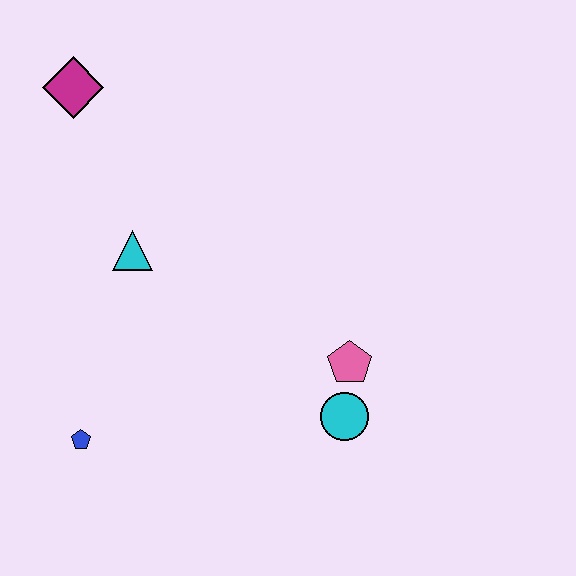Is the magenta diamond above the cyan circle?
Yes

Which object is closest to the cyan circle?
The pink pentagon is closest to the cyan circle.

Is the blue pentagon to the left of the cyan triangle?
Yes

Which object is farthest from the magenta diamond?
The cyan circle is farthest from the magenta diamond.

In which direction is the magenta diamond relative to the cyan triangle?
The magenta diamond is above the cyan triangle.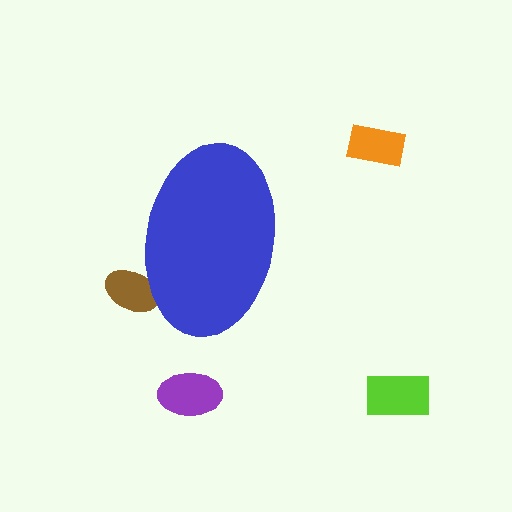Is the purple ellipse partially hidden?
No, the purple ellipse is fully visible.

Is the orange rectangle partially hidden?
No, the orange rectangle is fully visible.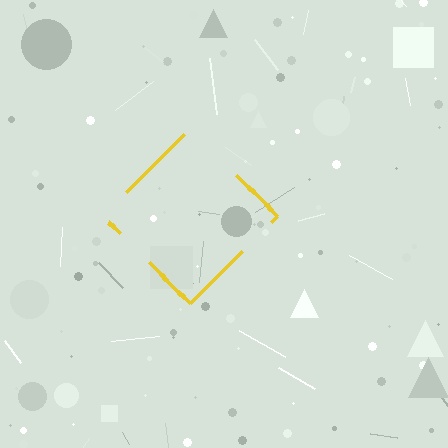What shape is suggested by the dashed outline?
The dashed outline suggests a diamond.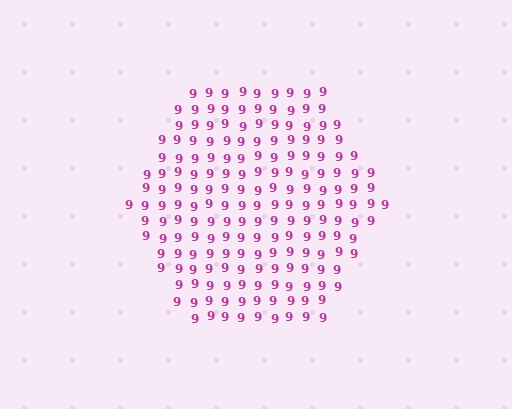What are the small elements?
The small elements are digit 9's.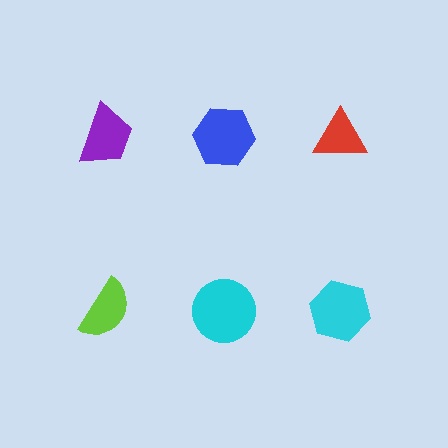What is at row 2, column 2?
A cyan circle.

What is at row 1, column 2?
A blue hexagon.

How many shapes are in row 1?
3 shapes.